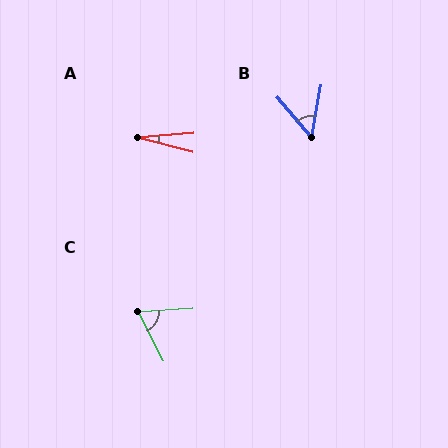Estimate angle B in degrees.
Approximately 51 degrees.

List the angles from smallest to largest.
A (18°), B (51°), C (67°).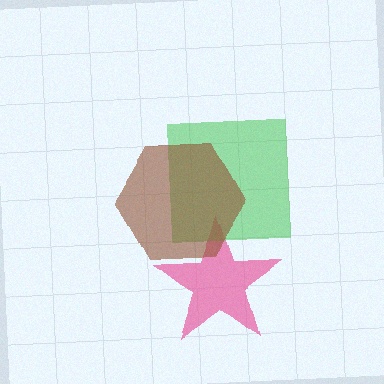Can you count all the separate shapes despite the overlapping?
Yes, there are 3 separate shapes.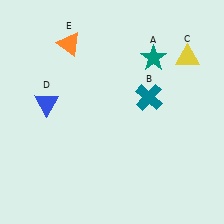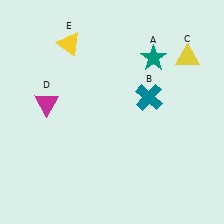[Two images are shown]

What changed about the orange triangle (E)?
In Image 1, E is orange. In Image 2, it changed to yellow.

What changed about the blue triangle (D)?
In Image 1, D is blue. In Image 2, it changed to magenta.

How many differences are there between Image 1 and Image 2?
There are 2 differences between the two images.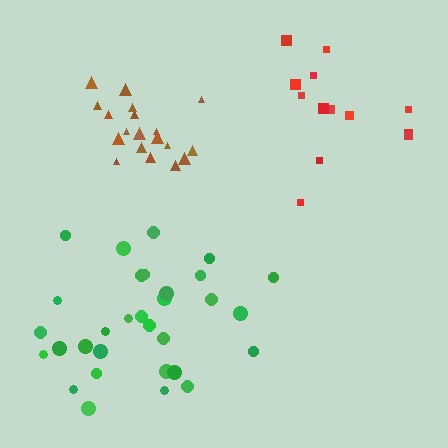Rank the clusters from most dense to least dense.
brown, green, red.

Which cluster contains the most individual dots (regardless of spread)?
Green (31).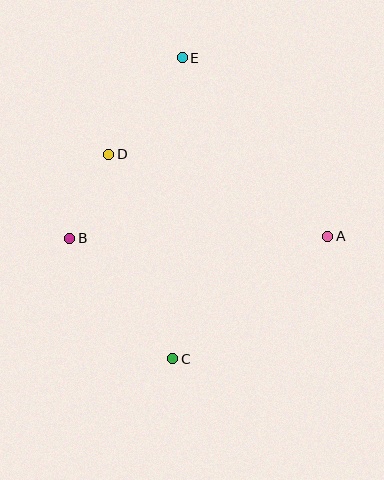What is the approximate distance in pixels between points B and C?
The distance between B and C is approximately 158 pixels.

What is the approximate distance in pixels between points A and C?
The distance between A and C is approximately 197 pixels.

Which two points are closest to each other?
Points B and D are closest to each other.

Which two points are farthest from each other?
Points C and E are farthest from each other.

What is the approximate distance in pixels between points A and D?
The distance between A and D is approximately 234 pixels.